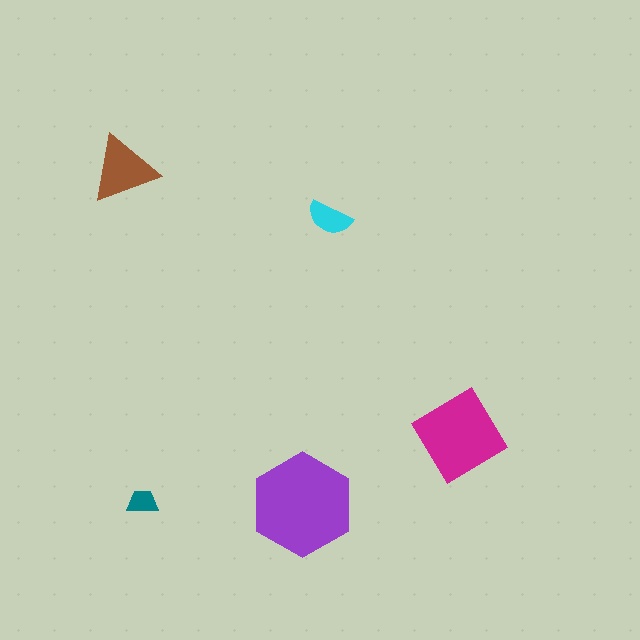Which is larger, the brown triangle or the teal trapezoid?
The brown triangle.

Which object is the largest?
The purple hexagon.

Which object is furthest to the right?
The magenta diamond is rightmost.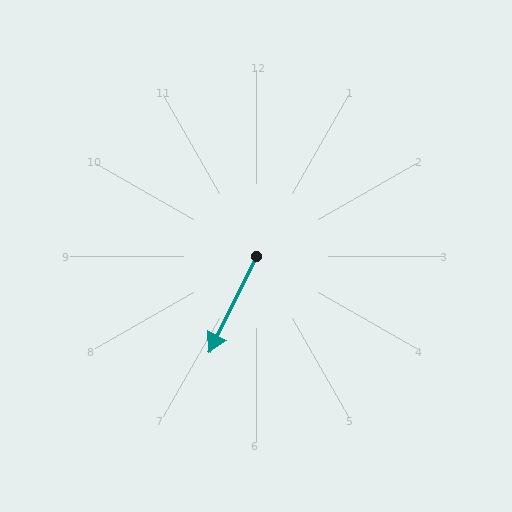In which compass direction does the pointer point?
Southwest.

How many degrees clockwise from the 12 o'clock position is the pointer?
Approximately 206 degrees.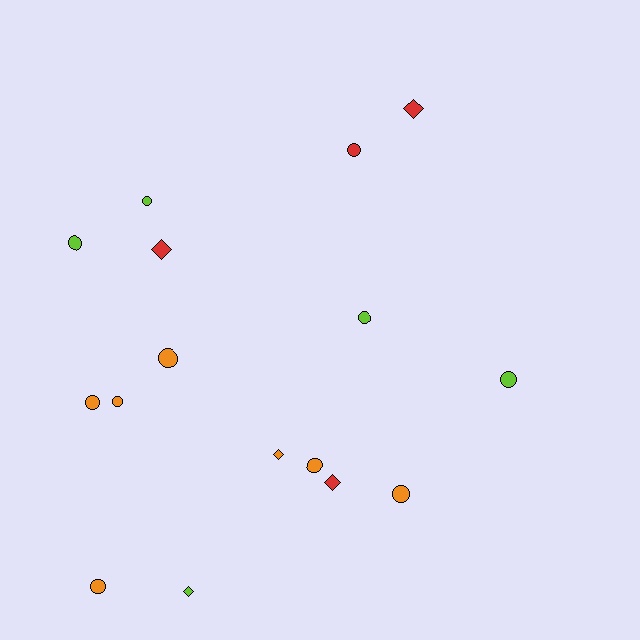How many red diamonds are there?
There are 3 red diamonds.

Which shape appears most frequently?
Circle, with 11 objects.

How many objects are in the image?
There are 16 objects.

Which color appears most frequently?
Orange, with 7 objects.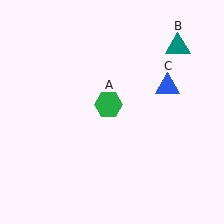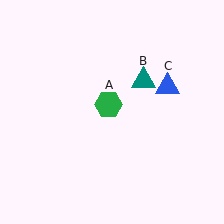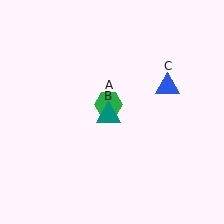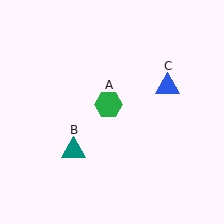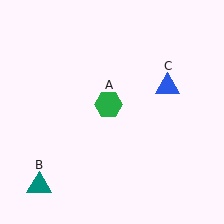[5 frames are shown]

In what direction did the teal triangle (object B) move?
The teal triangle (object B) moved down and to the left.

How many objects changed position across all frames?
1 object changed position: teal triangle (object B).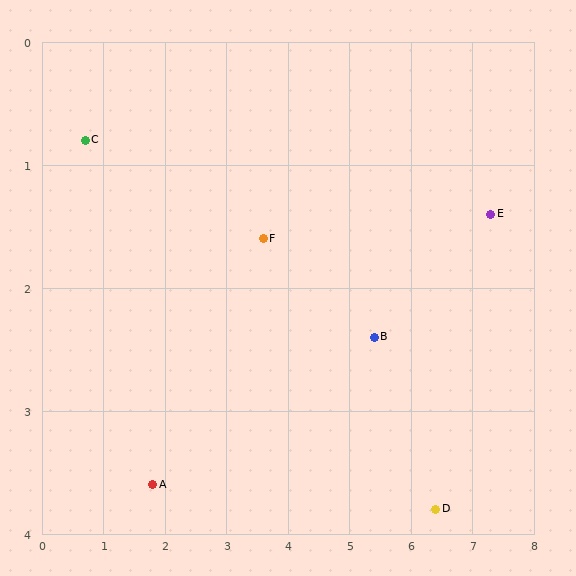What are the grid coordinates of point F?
Point F is at approximately (3.6, 1.6).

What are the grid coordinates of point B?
Point B is at approximately (5.4, 2.4).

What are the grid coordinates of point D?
Point D is at approximately (6.4, 3.8).